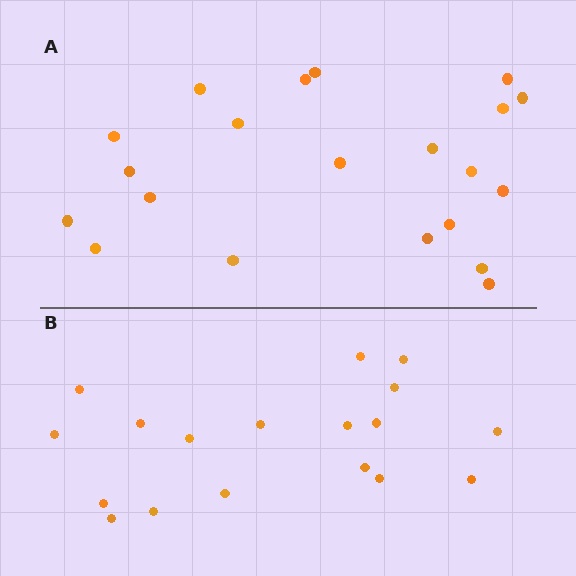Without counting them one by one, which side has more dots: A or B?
Region A (the top region) has more dots.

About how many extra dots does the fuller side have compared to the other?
Region A has just a few more — roughly 2 or 3 more dots than region B.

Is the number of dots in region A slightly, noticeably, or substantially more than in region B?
Region A has only slightly more — the two regions are fairly close. The ratio is roughly 1.2 to 1.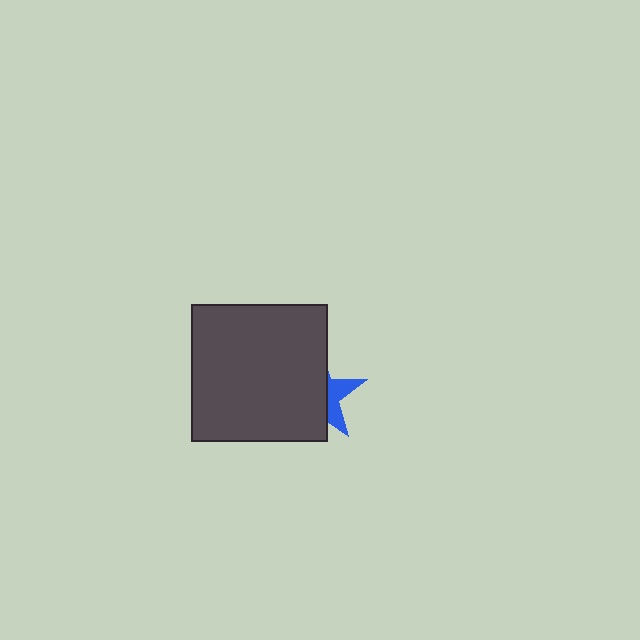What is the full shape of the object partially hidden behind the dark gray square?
The partially hidden object is a blue star.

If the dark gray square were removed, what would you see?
You would see the complete blue star.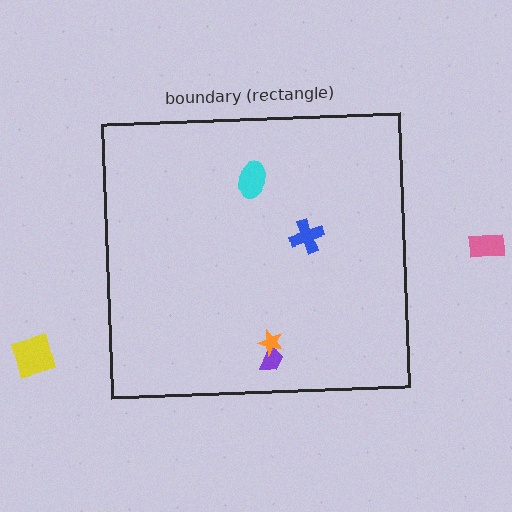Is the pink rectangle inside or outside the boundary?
Outside.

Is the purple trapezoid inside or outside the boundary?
Inside.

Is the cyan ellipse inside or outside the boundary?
Inside.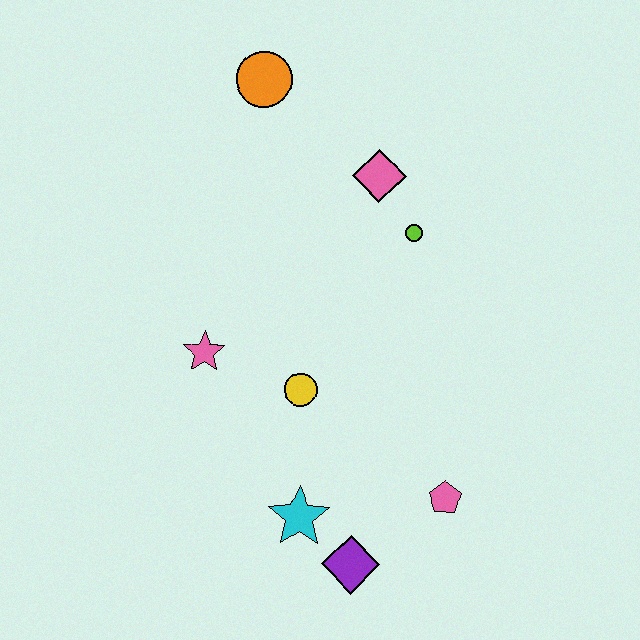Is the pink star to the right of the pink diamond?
No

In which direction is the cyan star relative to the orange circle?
The cyan star is below the orange circle.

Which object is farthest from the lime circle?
The purple diamond is farthest from the lime circle.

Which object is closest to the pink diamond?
The lime circle is closest to the pink diamond.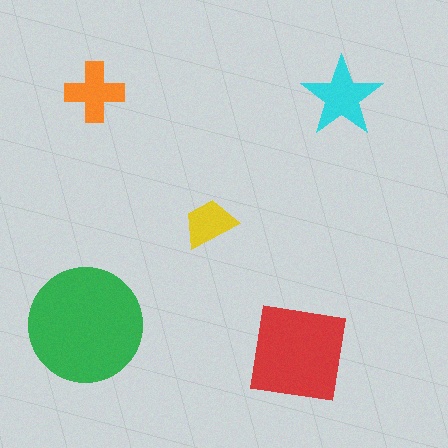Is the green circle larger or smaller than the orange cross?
Larger.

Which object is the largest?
The green circle.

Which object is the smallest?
The yellow trapezoid.